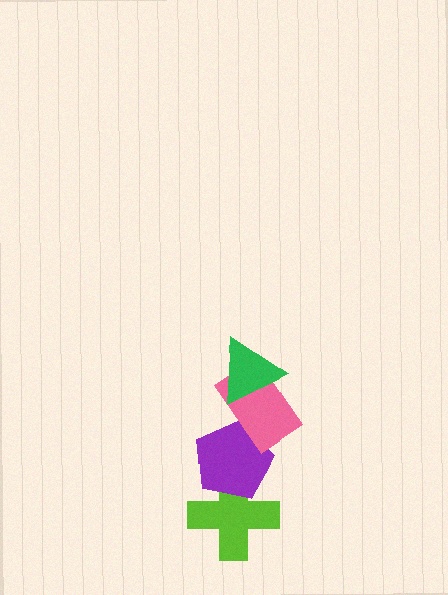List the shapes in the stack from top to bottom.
From top to bottom: the green triangle, the pink rectangle, the purple pentagon, the lime cross.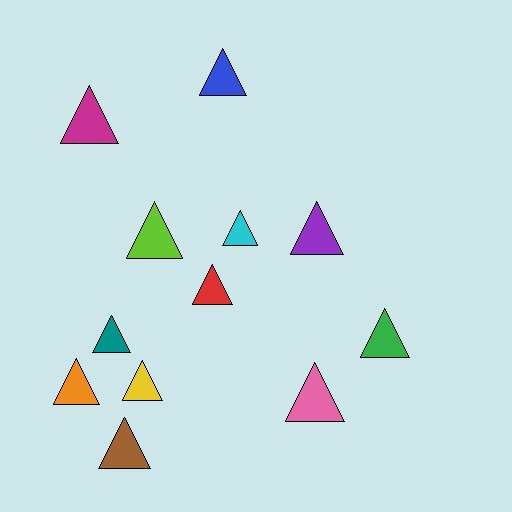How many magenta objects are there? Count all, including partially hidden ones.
There is 1 magenta object.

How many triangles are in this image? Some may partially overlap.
There are 12 triangles.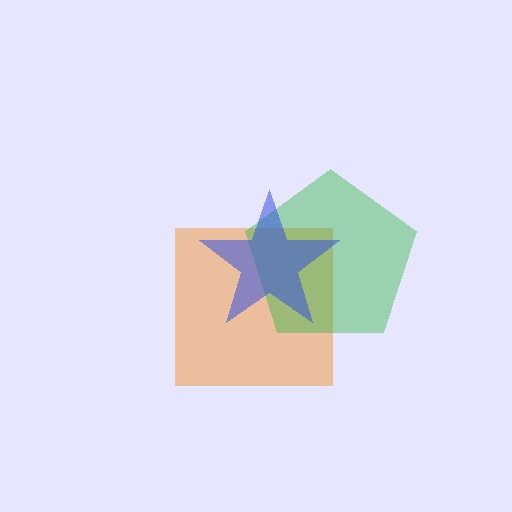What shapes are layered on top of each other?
The layered shapes are: an orange square, a green pentagon, a blue star.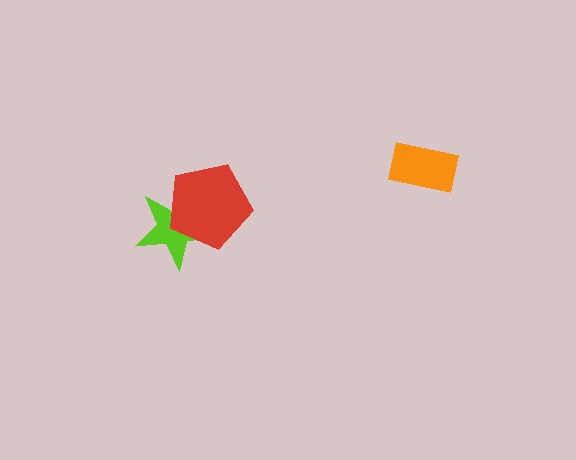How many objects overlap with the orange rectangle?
0 objects overlap with the orange rectangle.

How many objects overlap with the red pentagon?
1 object overlaps with the red pentagon.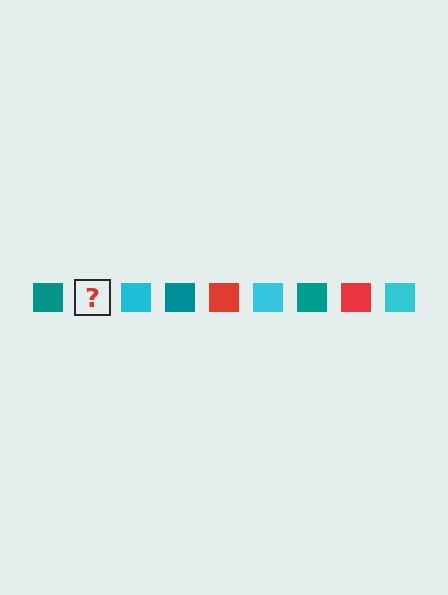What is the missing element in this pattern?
The missing element is a red square.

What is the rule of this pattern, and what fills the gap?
The rule is that the pattern cycles through teal, red, cyan squares. The gap should be filled with a red square.